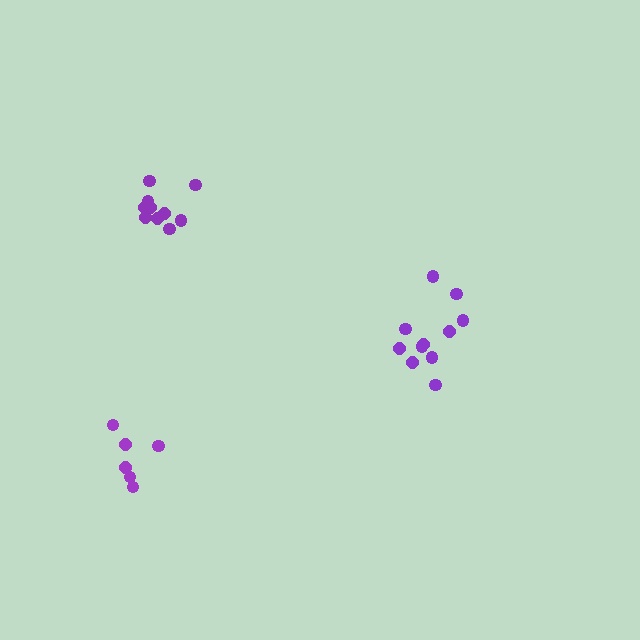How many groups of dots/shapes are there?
There are 3 groups.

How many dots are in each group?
Group 1: 11 dots, Group 2: 10 dots, Group 3: 6 dots (27 total).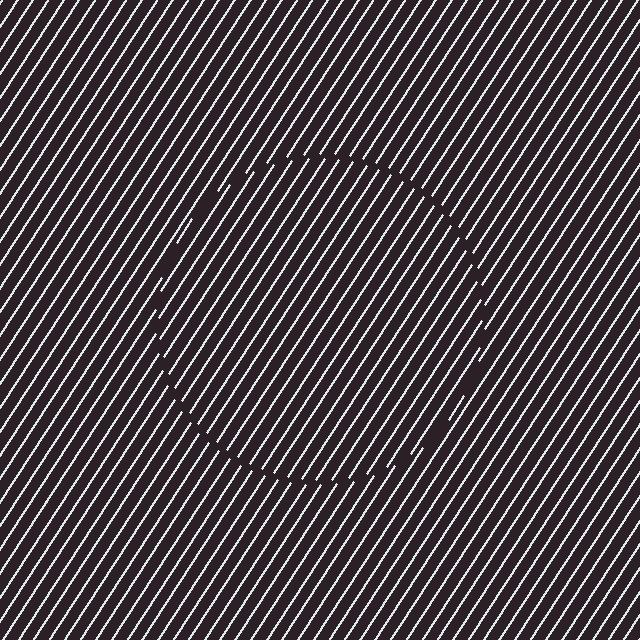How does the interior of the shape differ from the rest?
The interior of the shape contains the same grating, shifted by half a period — the contour is defined by the phase discontinuity where line-ends from the inner and outer gratings abut.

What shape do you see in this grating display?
An illusory circle. The interior of the shape contains the same grating, shifted by half a period — the contour is defined by the phase discontinuity where line-ends from the inner and outer gratings abut.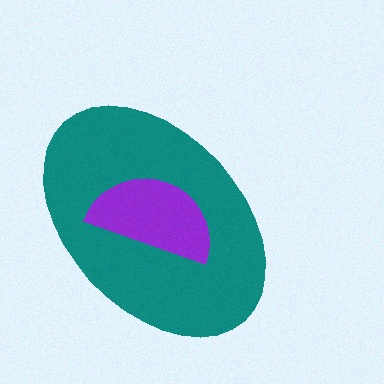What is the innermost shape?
The purple semicircle.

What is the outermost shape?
The teal ellipse.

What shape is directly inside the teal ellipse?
The purple semicircle.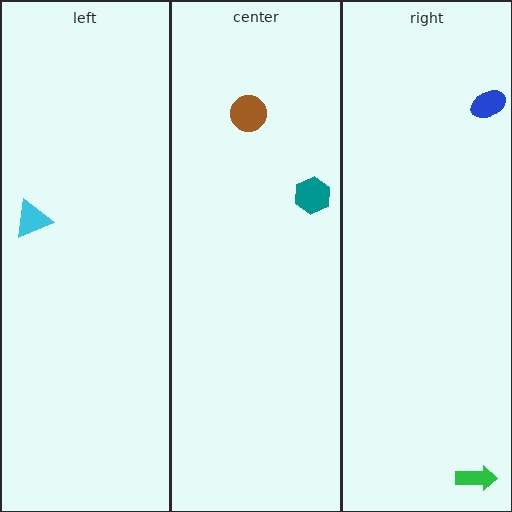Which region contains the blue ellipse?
The right region.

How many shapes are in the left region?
1.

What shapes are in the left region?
The cyan triangle.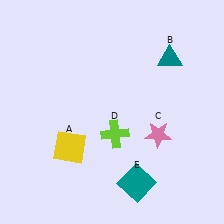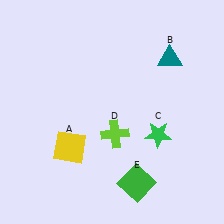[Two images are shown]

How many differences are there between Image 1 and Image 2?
There are 2 differences between the two images.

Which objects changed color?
C changed from pink to green. E changed from teal to green.